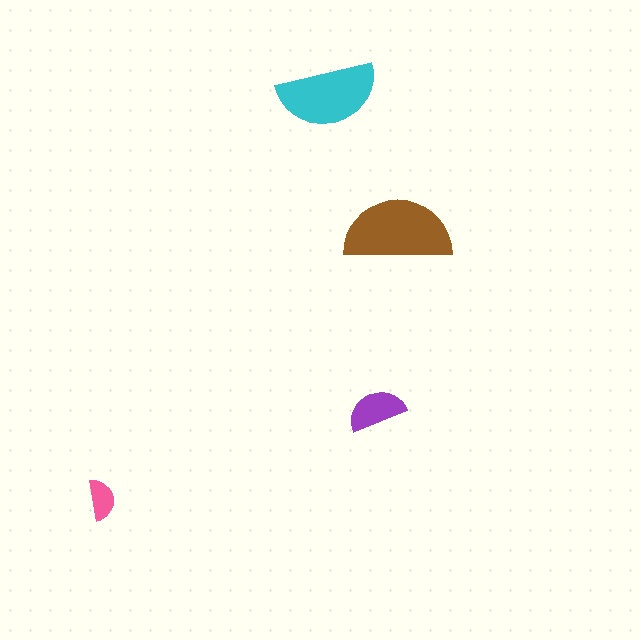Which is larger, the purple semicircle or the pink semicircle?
The purple one.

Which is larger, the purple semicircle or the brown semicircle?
The brown one.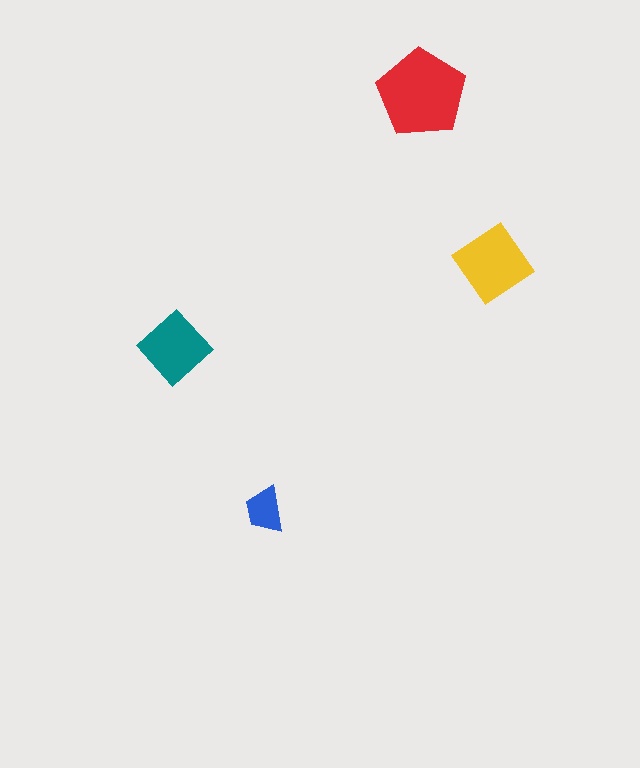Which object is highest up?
The red pentagon is topmost.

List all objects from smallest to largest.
The blue trapezoid, the teal diamond, the yellow diamond, the red pentagon.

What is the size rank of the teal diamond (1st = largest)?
3rd.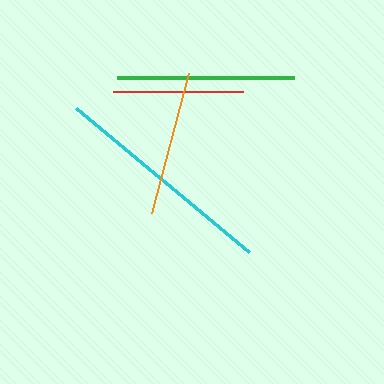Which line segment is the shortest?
The red line is the shortest at approximately 130 pixels.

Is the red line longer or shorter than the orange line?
The orange line is longer than the red line.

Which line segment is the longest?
The cyan line is the longest at approximately 226 pixels.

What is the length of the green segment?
The green segment is approximately 177 pixels long.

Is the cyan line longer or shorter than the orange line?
The cyan line is longer than the orange line.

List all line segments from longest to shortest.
From longest to shortest: cyan, green, orange, red.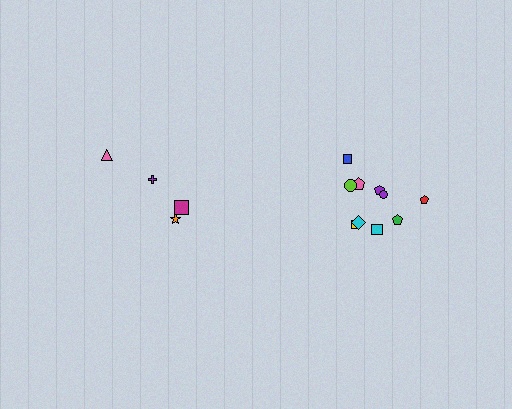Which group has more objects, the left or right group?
The right group.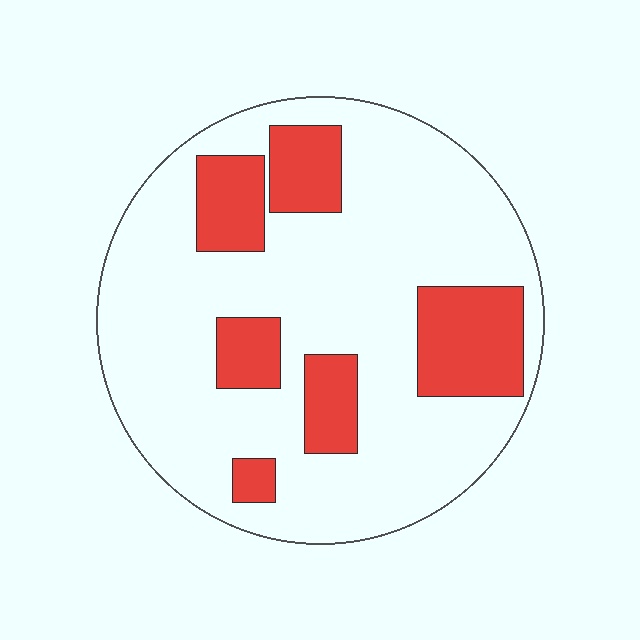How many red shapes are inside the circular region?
6.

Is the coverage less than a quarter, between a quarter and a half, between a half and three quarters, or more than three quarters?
Less than a quarter.